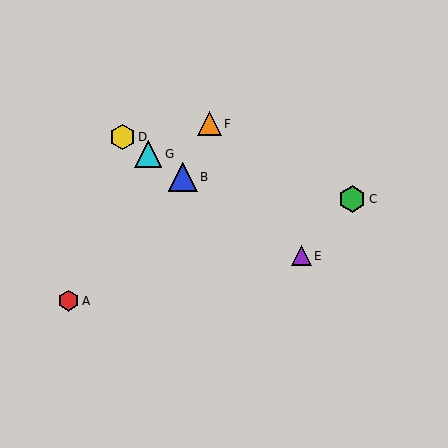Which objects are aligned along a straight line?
Objects B, D, E, G are aligned along a straight line.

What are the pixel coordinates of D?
Object D is at (122, 137).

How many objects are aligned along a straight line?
4 objects (B, D, E, G) are aligned along a straight line.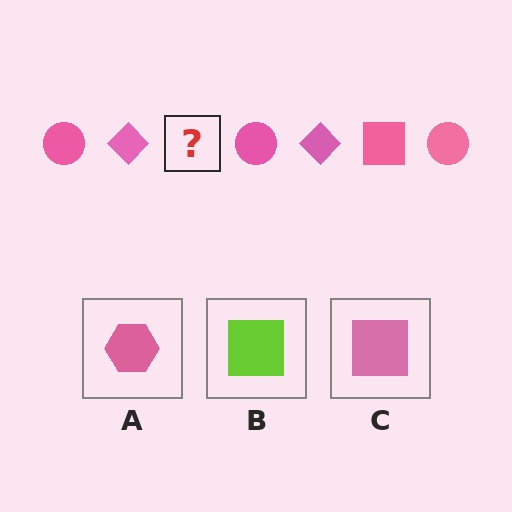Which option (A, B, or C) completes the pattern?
C.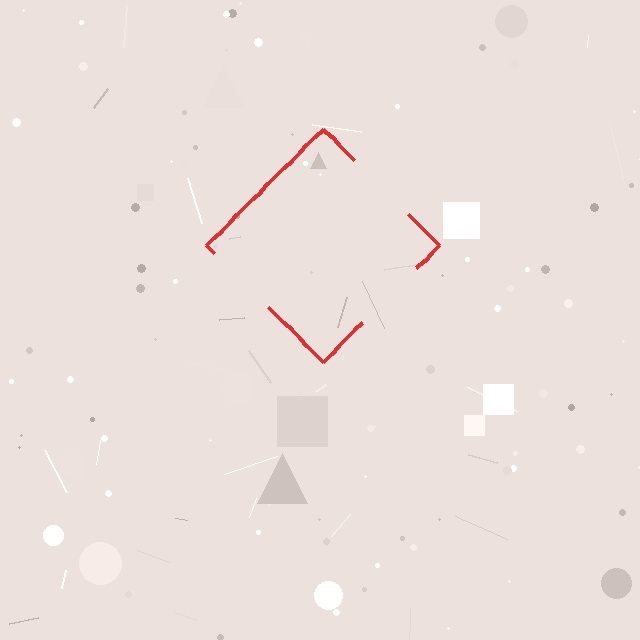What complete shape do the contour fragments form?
The contour fragments form a diamond.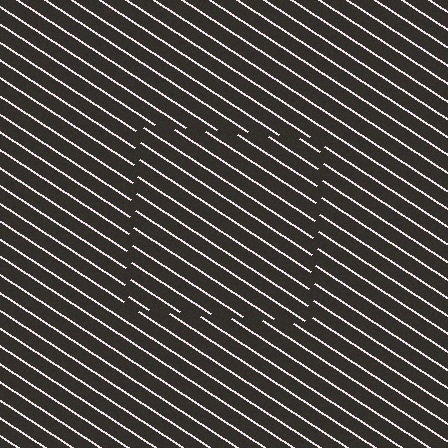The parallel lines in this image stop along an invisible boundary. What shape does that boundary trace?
An illusory square. The interior of the shape contains the same grating, shifted by half a period — the contour is defined by the phase discontinuity where line-ends from the inner and outer gratings abut.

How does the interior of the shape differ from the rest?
The interior of the shape contains the same grating, shifted by half a period — the contour is defined by the phase discontinuity where line-ends from the inner and outer gratings abut.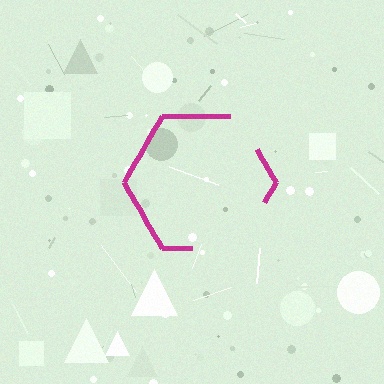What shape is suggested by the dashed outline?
The dashed outline suggests a hexagon.